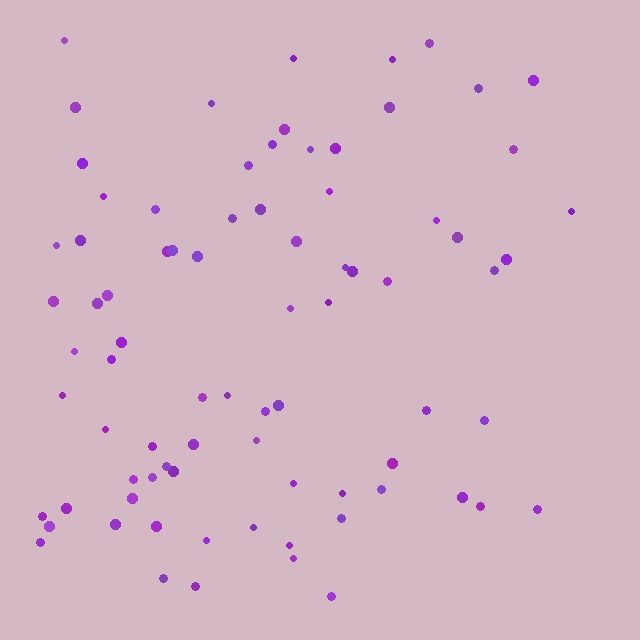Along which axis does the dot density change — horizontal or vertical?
Horizontal.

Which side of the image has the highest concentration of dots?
The left.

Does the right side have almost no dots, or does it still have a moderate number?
Still a moderate number, just noticeably fewer than the left.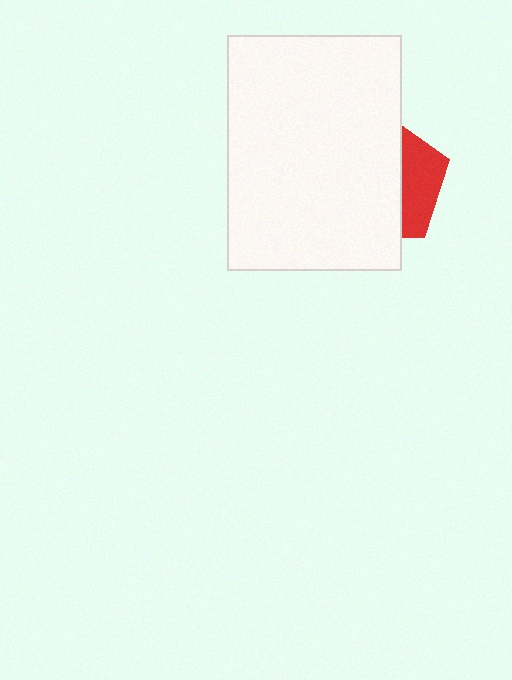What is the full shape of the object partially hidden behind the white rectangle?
The partially hidden object is a red pentagon.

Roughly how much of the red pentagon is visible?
A small part of it is visible (roughly 32%).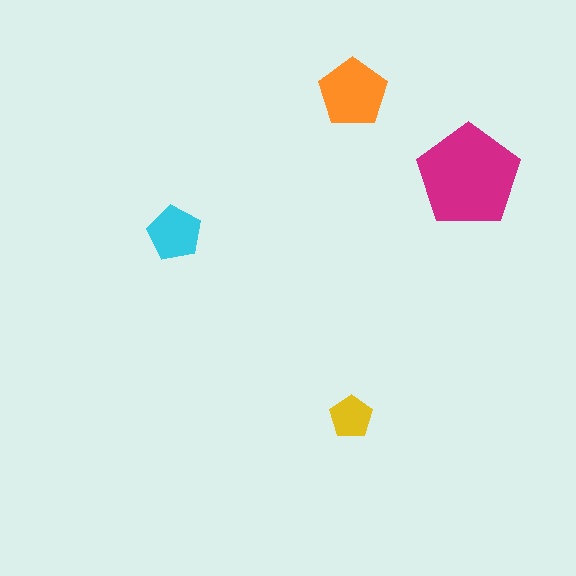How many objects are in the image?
There are 4 objects in the image.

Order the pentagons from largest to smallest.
the magenta one, the orange one, the cyan one, the yellow one.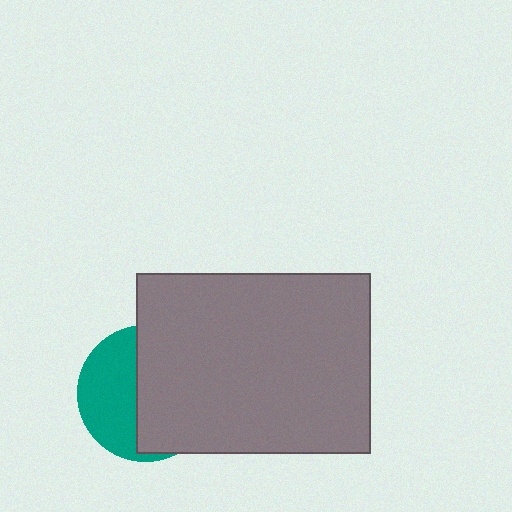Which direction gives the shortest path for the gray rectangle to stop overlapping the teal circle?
Moving right gives the shortest separation.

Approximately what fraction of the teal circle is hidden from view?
Roughly 57% of the teal circle is hidden behind the gray rectangle.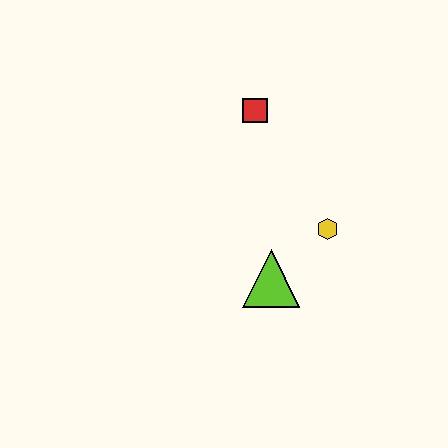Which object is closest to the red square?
The yellow hexagon is closest to the red square.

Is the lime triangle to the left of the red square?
No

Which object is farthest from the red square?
The lime triangle is farthest from the red square.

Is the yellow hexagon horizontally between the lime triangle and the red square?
No